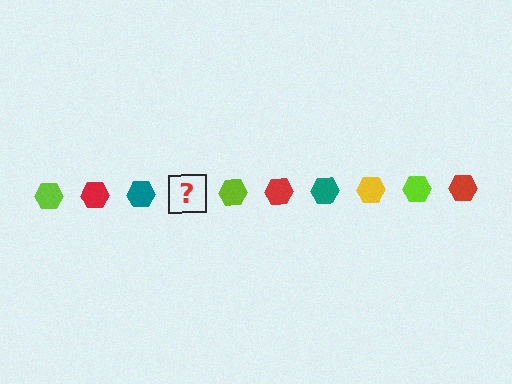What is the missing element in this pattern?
The missing element is a yellow hexagon.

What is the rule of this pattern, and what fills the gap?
The rule is that the pattern cycles through lime, red, teal, yellow hexagons. The gap should be filled with a yellow hexagon.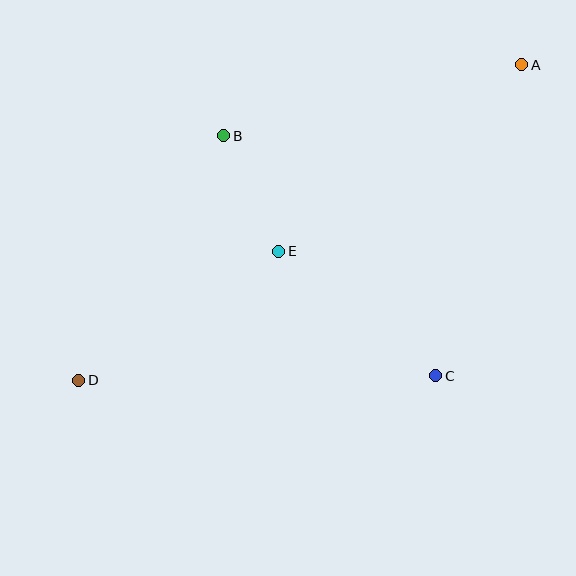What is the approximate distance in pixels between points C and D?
The distance between C and D is approximately 357 pixels.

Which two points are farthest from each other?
Points A and D are farthest from each other.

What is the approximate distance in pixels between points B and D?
The distance between B and D is approximately 284 pixels.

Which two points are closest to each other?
Points B and E are closest to each other.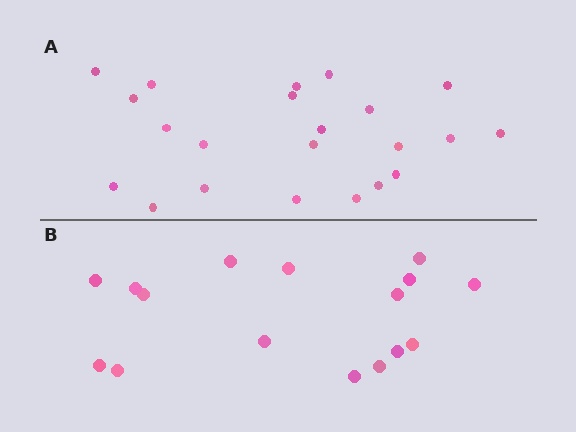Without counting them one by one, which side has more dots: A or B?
Region A (the top region) has more dots.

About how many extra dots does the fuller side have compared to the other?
Region A has about 6 more dots than region B.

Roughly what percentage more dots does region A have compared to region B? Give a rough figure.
About 40% more.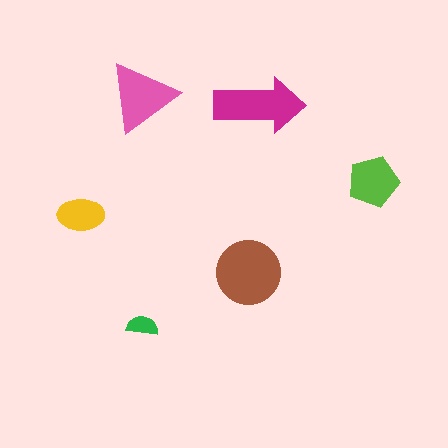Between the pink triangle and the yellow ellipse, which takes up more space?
The pink triangle.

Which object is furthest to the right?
The lime pentagon is rightmost.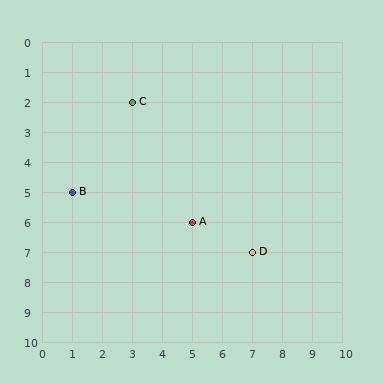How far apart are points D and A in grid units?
Points D and A are 2 columns and 1 row apart (about 2.2 grid units diagonally).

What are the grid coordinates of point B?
Point B is at grid coordinates (1, 5).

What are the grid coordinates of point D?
Point D is at grid coordinates (7, 7).